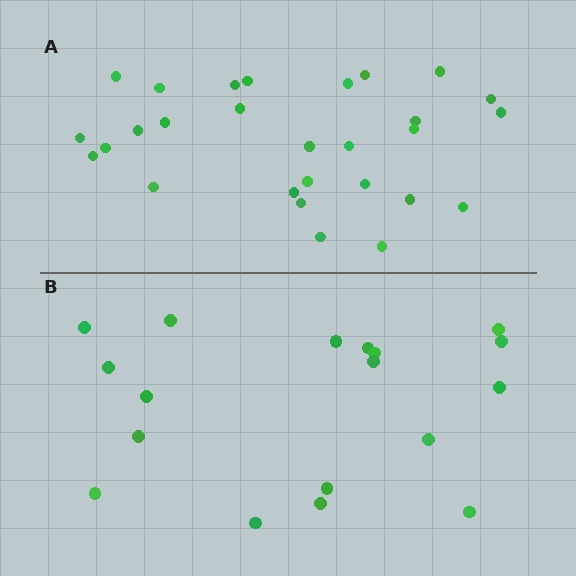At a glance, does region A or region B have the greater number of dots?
Region A (the top region) has more dots.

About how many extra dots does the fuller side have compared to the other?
Region A has roughly 10 or so more dots than region B.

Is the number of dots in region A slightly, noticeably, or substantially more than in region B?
Region A has substantially more. The ratio is roughly 1.6 to 1.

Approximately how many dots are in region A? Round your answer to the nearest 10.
About 30 dots. (The exact count is 28, which rounds to 30.)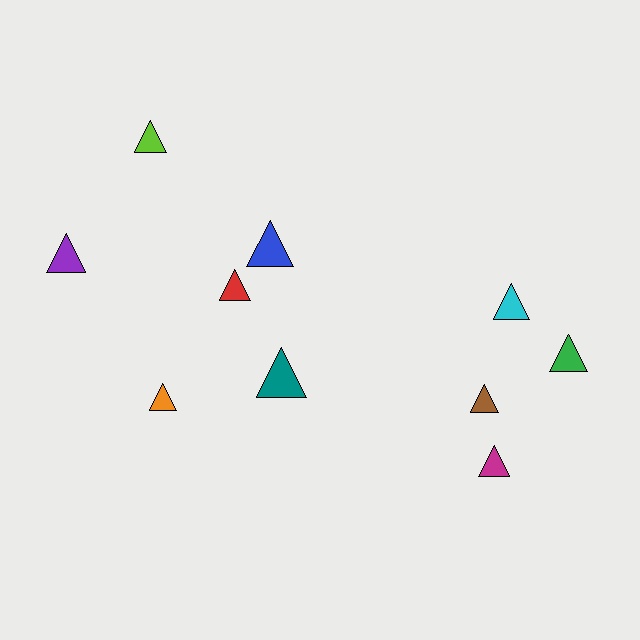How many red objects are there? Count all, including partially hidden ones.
There is 1 red object.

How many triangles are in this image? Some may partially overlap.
There are 10 triangles.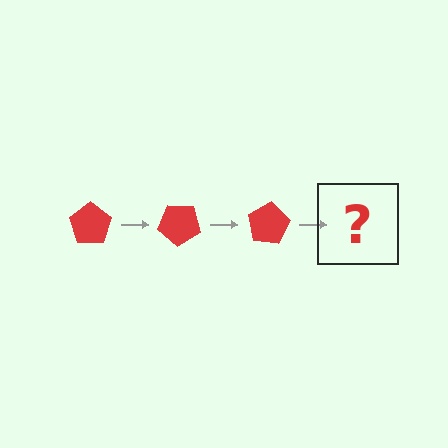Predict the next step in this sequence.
The next step is a red pentagon rotated 120 degrees.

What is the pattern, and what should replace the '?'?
The pattern is that the pentagon rotates 40 degrees each step. The '?' should be a red pentagon rotated 120 degrees.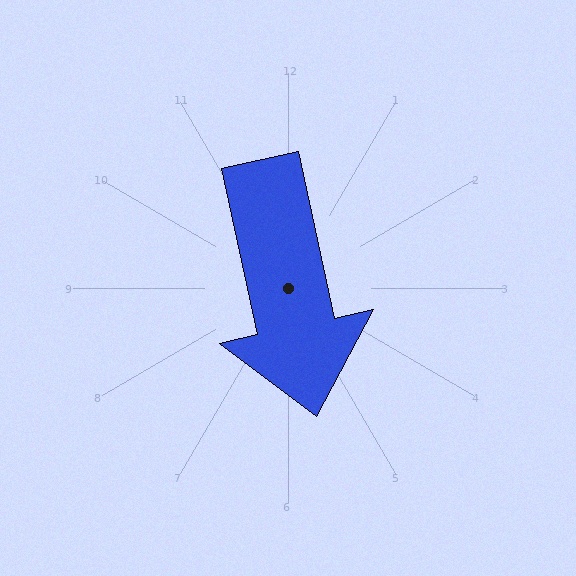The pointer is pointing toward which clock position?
Roughly 6 o'clock.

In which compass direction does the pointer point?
South.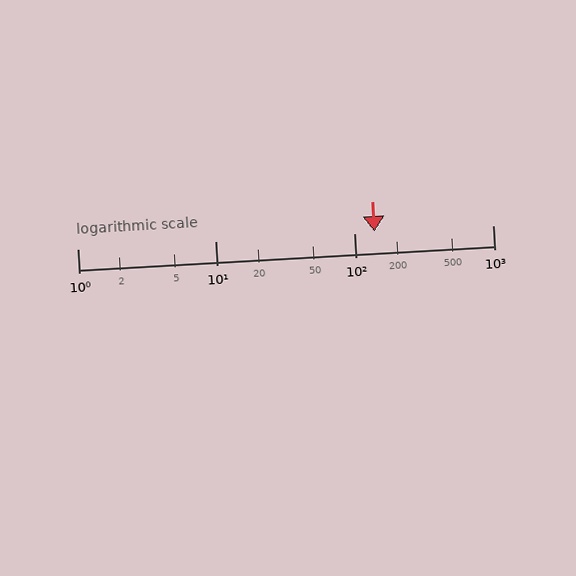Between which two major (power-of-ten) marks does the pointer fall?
The pointer is between 100 and 1000.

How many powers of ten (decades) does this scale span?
The scale spans 3 decades, from 1 to 1000.